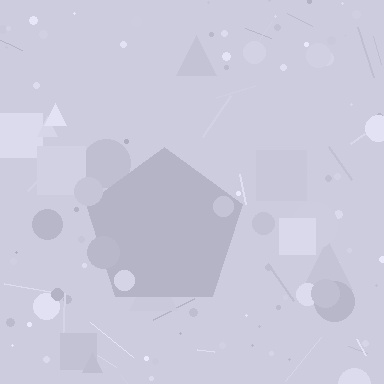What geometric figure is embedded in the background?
A pentagon is embedded in the background.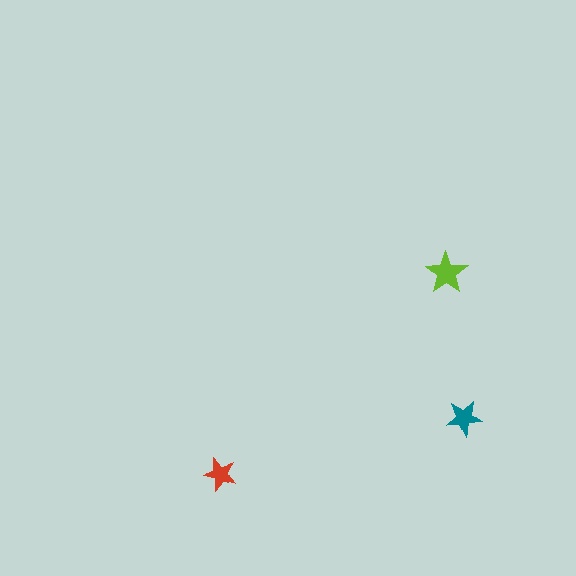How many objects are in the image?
There are 3 objects in the image.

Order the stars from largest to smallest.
the lime one, the teal one, the red one.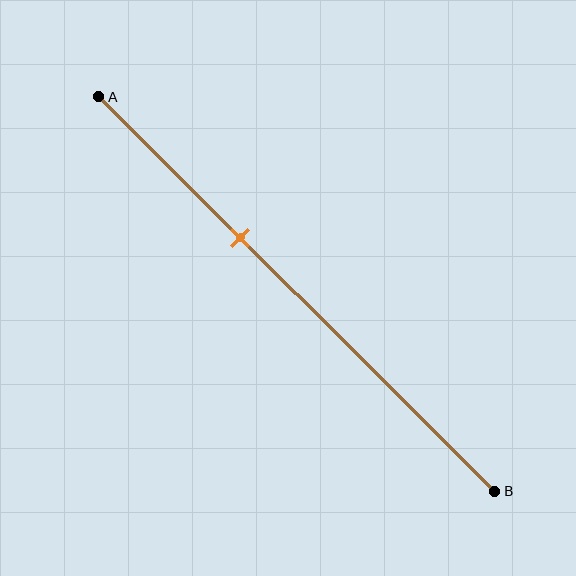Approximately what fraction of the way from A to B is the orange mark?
The orange mark is approximately 35% of the way from A to B.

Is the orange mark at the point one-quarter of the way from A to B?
No, the mark is at about 35% from A, not at the 25% one-quarter point.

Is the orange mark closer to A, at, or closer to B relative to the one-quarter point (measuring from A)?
The orange mark is closer to point B than the one-quarter point of segment AB.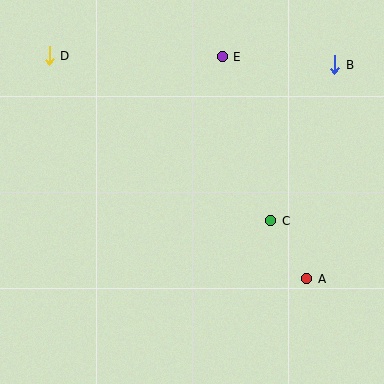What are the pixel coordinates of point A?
Point A is at (307, 279).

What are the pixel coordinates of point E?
Point E is at (222, 57).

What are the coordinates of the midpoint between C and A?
The midpoint between C and A is at (289, 250).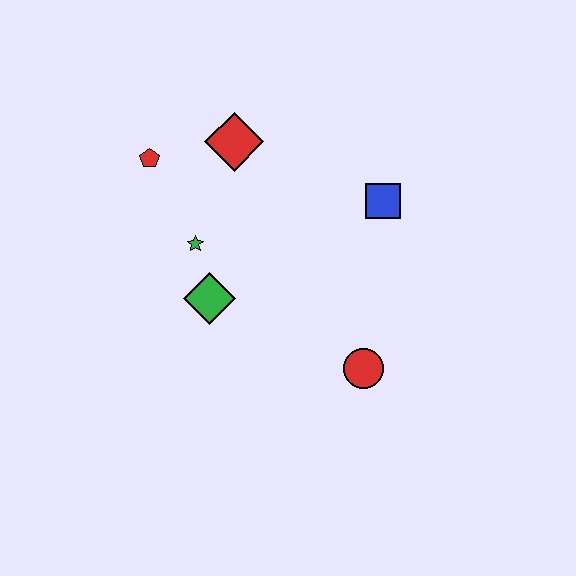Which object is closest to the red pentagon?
The red diamond is closest to the red pentagon.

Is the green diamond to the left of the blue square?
Yes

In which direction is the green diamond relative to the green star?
The green diamond is below the green star.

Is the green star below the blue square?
Yes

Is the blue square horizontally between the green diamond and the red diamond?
No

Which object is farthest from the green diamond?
The blue square is farthest from the green diamond.